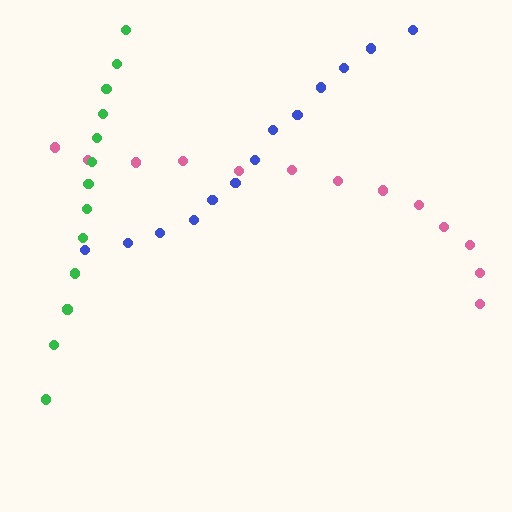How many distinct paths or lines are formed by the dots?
There are 3 distinct paths.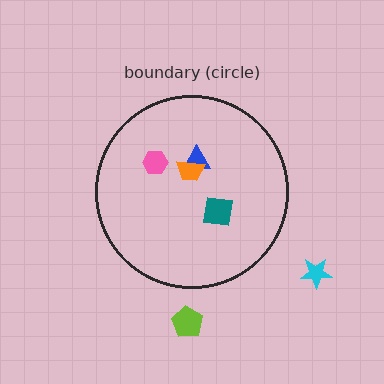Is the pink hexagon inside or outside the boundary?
Inside.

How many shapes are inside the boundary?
4 inside, 2 outside.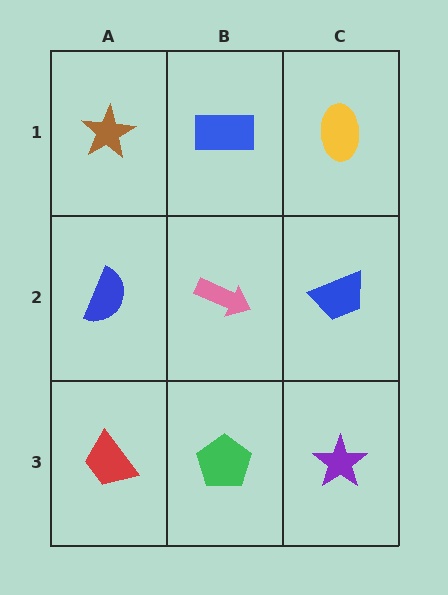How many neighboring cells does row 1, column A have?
2.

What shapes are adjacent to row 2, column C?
A yellow ellipse (row 1, column C), a purple star (row 3, column C), a pink arrow (row 2, column B).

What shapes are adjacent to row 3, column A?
A blue semicircle (row 2, column A), a green pentagon (row 3, column B).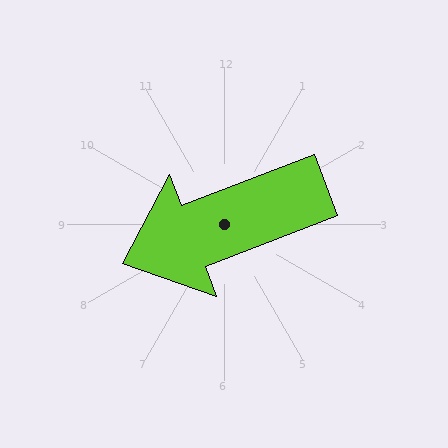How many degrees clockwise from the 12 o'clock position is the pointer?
Approximately 249 degrees.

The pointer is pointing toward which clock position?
Roughly 8 o'clock.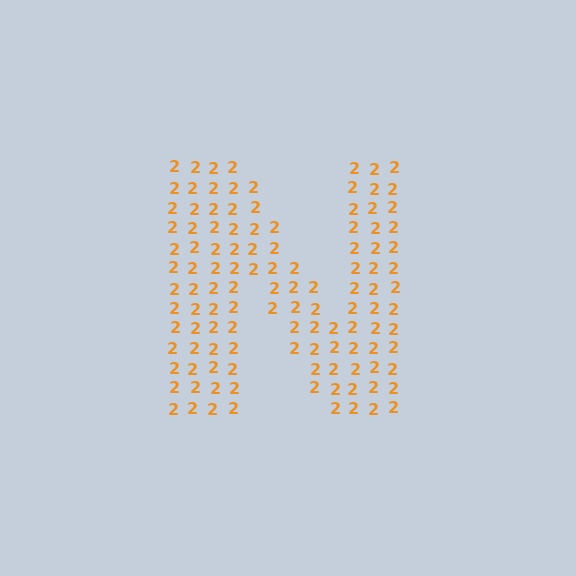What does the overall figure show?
The overall figure shows the letter N.